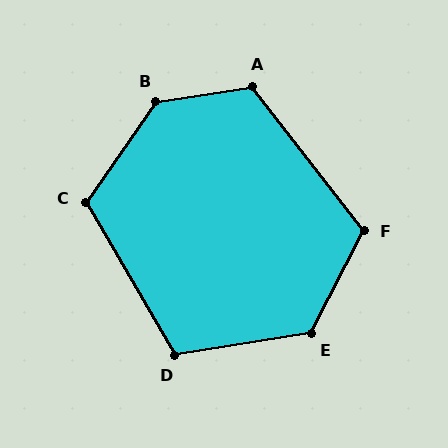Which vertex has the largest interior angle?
B, at approximately 134 degrees.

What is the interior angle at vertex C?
Approximately 115 degrees (obtuse).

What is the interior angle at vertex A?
Approximately 119 degrees (obtuse).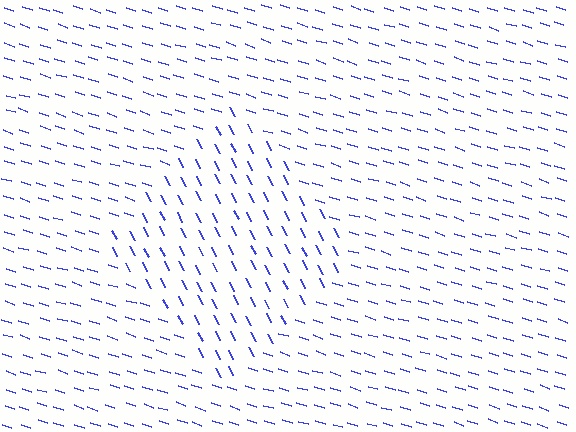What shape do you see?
I see a diamond.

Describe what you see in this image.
The image is filled with small blue line segments. A diamond region in the image has lines oriented differently from the surrounding lines, creating a visible texture boundary.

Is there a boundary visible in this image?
Yes, there is a texture boundary formed by a change in line orientation.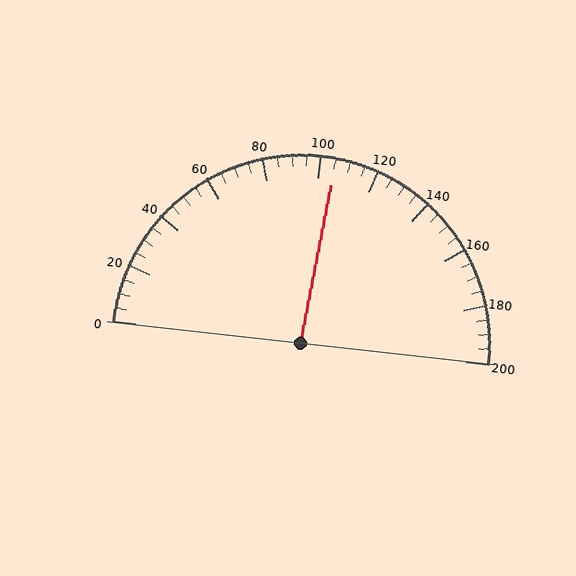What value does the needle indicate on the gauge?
The needle indicates approximately 105.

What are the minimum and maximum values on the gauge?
The gauge ranges from 0 to 200.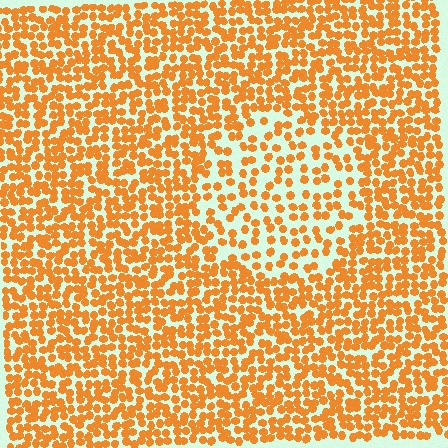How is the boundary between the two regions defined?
The boundary is defined by a change in element density (approximately 1.9x ratio). All elements are the same color, size, and shape.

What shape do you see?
I see a circle.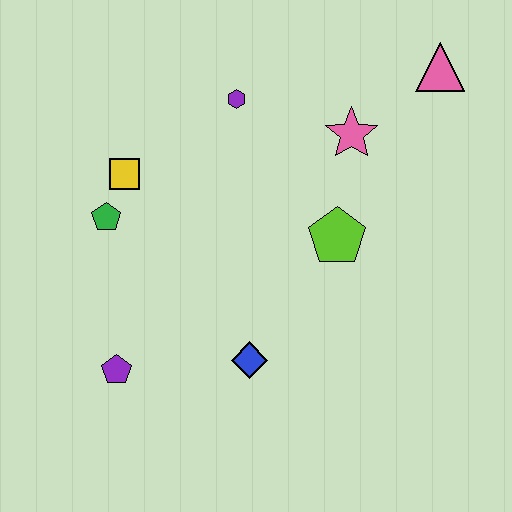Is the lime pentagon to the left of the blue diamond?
No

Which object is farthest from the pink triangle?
The purple pentagon is farthest from the pink triangle.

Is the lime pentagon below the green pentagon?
Yes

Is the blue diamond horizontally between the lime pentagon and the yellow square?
Yes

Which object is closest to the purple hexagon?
The pink star is closest to the purple hexagon.